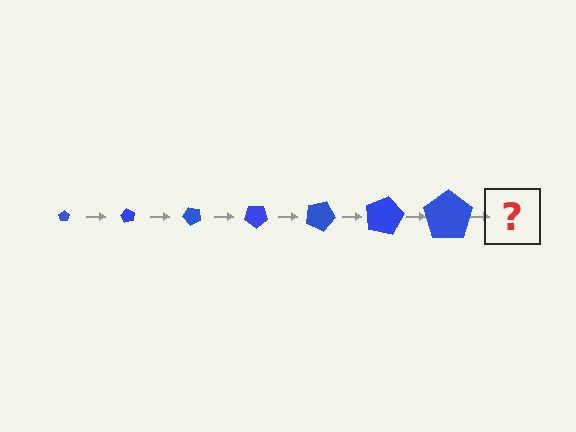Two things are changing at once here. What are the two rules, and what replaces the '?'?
The two rules are that the pentagon grows larger each step and it rotates 60 degrees each step. The '?' should be a pentagon, larger than the previous one and rotated 420 degrees from the start.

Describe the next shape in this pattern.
It should be a pentagon, larger than the previous one and rotated 420 degrees from the start.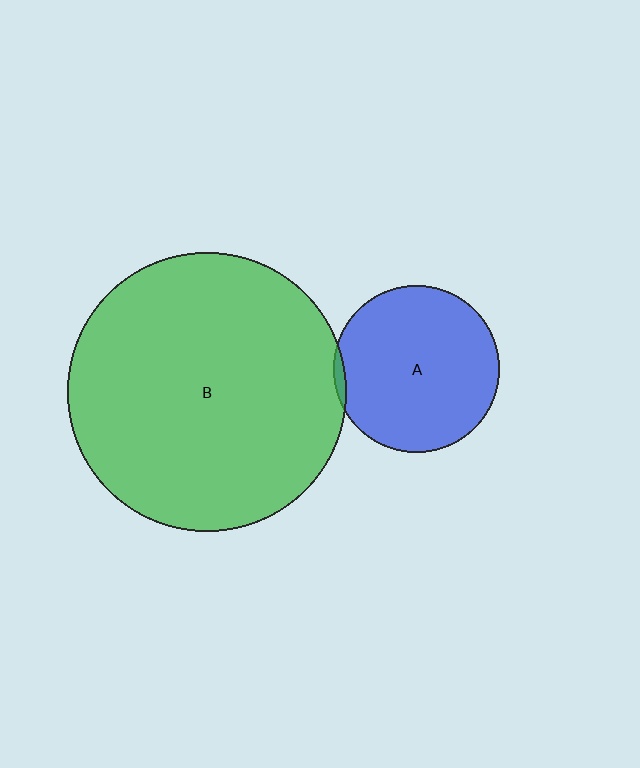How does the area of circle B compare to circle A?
Approximately 2.8 times.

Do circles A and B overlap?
Yes.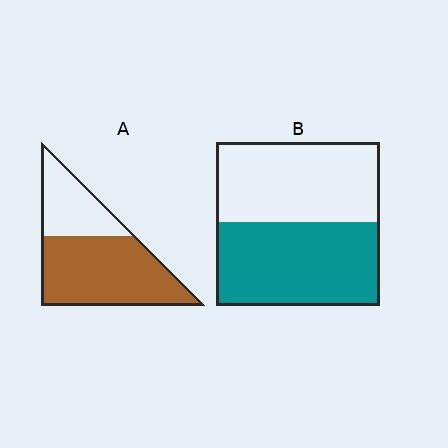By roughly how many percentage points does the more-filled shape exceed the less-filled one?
By roughly 15 percentage points (A over B).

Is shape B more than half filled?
Roughly half.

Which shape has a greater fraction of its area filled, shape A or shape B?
Shape A.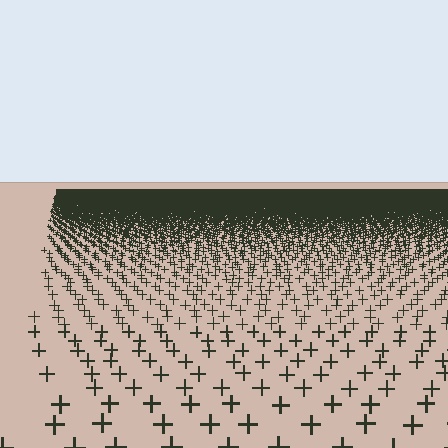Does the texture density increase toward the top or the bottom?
Density increases toward the top.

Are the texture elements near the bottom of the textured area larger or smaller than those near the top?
Larger. Near the bottom, elements are closer to the viewer and appear at a bigger on-screen size.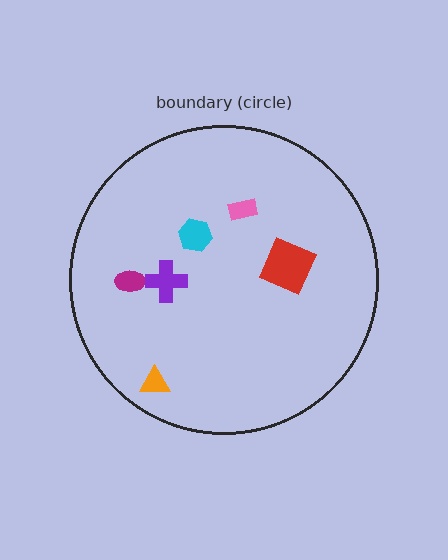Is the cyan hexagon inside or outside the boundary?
Inside.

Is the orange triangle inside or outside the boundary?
Inside.